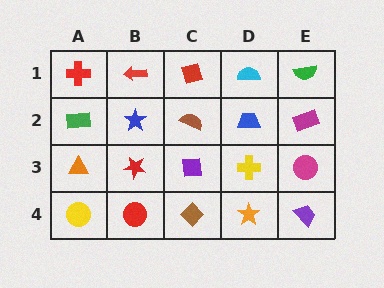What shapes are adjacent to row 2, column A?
A red cross (row 1, column A), an orange triangle (row 3, column A), a blue star (row 2, column B).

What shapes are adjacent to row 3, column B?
A blue star (row 2, column B), a red circle (row 4, column B), an orange triangle (row 3, column A), a purple square (row 3, column C).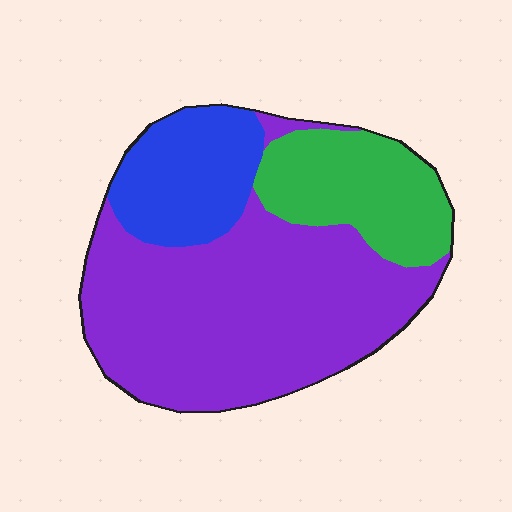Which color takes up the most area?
Purple, at roughly 60%.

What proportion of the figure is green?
Green takes up about one fifth (1/5) of the figure.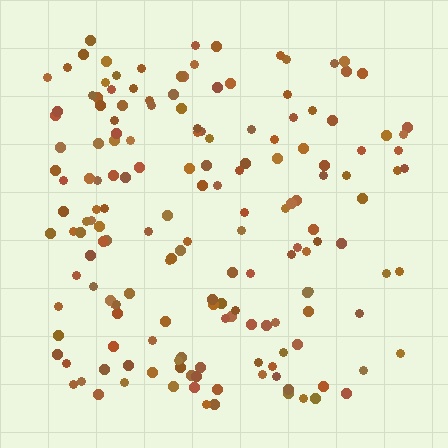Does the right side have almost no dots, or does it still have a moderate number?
Still a moderate number, just noticeably fewer than the left.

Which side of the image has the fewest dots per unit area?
The right.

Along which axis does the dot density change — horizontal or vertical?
Horizontal.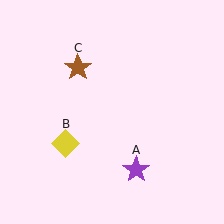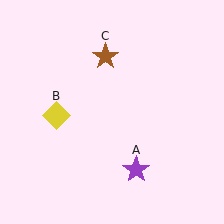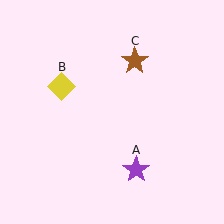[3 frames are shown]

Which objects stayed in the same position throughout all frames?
Purple star (object A) remained stationary.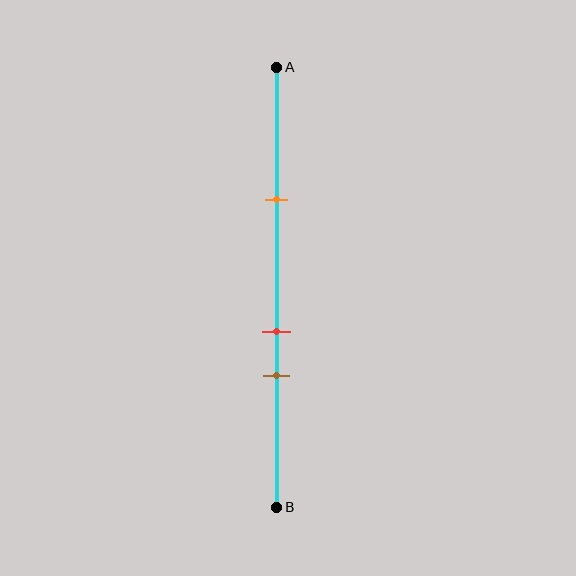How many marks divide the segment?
There are 3 marks dividing the segment.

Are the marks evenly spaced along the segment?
No, the marks are not evenly spaced.